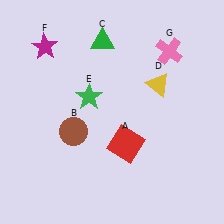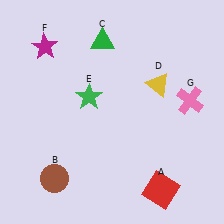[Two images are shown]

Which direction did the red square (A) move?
The red square (A) moved down.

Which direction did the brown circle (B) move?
The brown circle (B) moved down.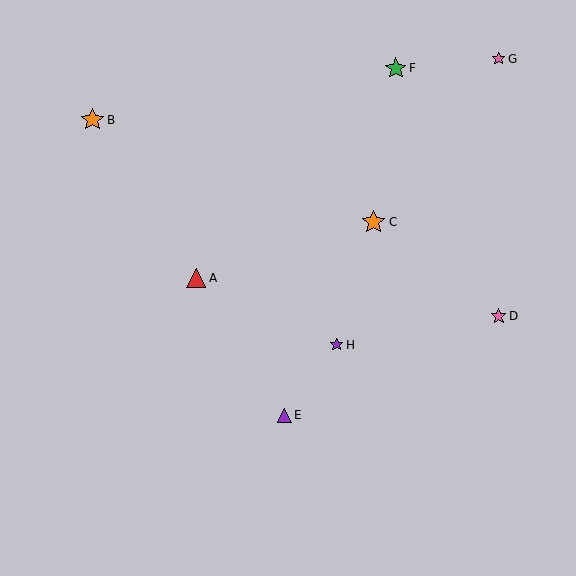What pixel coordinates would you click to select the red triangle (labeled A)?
Click at (196, 278) to select the red triangle A.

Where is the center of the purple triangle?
The center of the purple triangle is at (284, 415).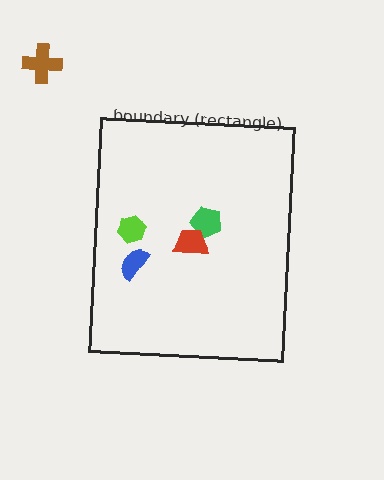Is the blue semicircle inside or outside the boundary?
Inside.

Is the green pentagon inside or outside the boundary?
Inside.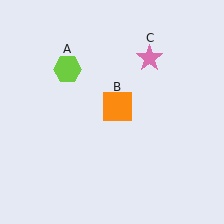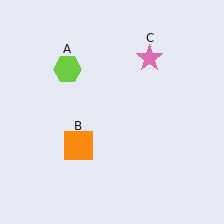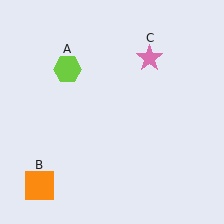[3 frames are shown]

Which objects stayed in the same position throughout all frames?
Lime hexagon (object A) and pink star (object C) remained stationary.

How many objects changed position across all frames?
1 object changed position: orange square (object B).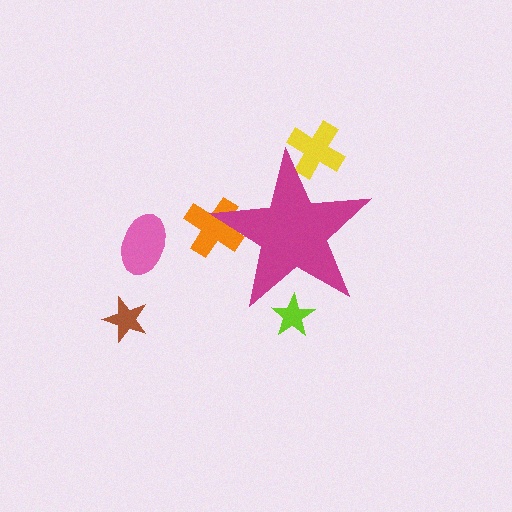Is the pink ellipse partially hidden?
No, the pink ellipse is fully visible.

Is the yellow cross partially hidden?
Yes, the yellow cross is partially hidden behind the magenta star.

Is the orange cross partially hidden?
Yes, the orange cross is partially hidden behind the magenta star.